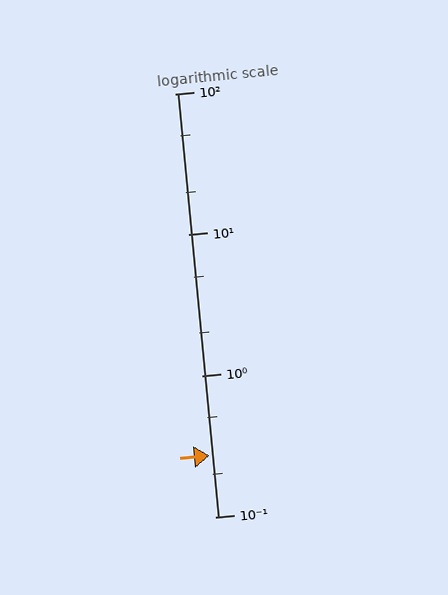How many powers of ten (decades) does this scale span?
The scale spans 3 decades, from 0.1 to 100.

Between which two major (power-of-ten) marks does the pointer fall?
The pointer is between 0.1 and 1.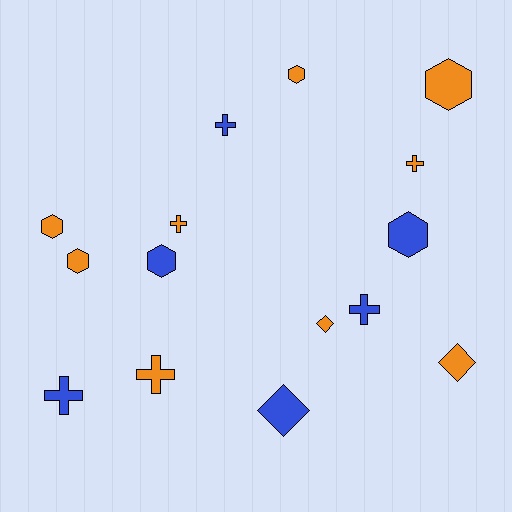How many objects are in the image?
There are 15 objects.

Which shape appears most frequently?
Cross, with 6 objects.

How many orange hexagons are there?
There are 4 orange hexagons.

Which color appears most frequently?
Orange, with 9 objects.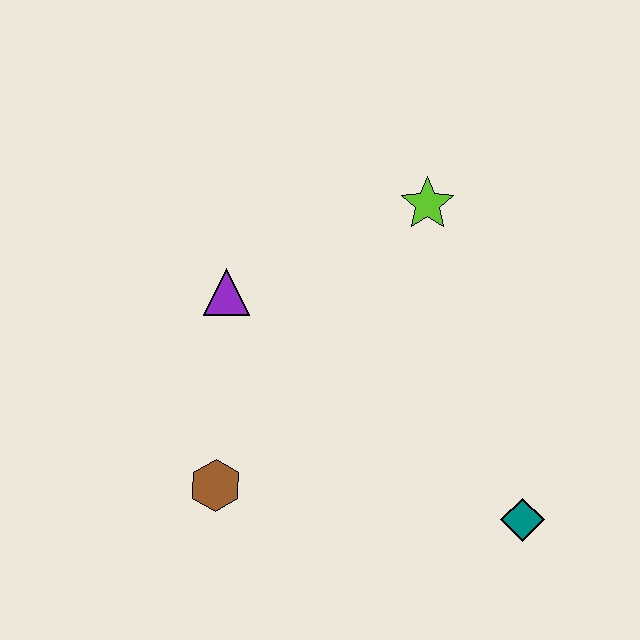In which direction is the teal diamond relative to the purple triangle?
The teal diamond is to the right of the purple triangle.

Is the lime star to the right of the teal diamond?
No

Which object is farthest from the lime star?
The brown hexagon is farthest from the lime star.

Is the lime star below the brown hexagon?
No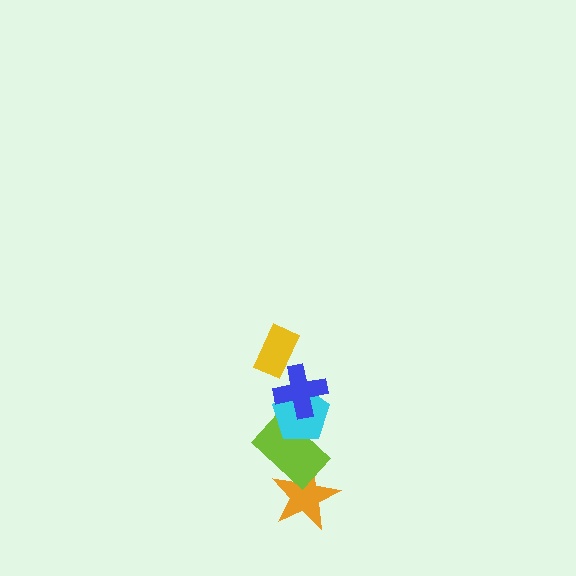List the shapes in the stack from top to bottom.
From top to bottom: the yellow rectangle, the blue cross, the cyan pentagon, the lime rectangle, the orange star.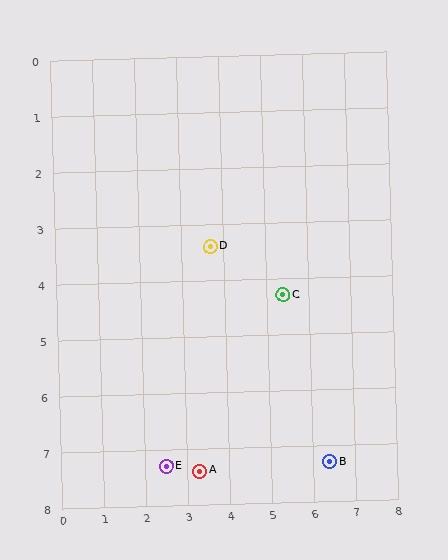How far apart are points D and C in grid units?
Points D and C are about 1.9 grid units apart.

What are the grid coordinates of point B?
Point B is at approximately (6.4, 7.3).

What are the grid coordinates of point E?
Point E is at approximately (2.5, 7.3).